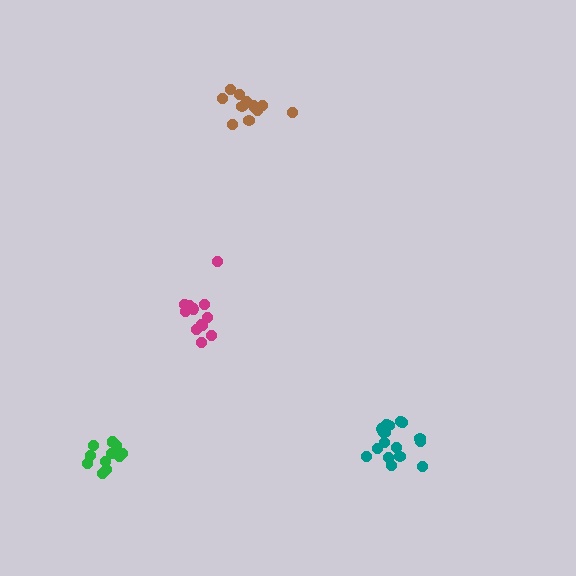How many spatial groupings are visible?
There are 4 spatial groupings.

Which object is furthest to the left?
The green cluster is leftmost.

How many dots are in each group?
Group 1: 12 dots, Group 2: 11 dots, Group 3: 12 dots, Group 4: 17 dots (52 total).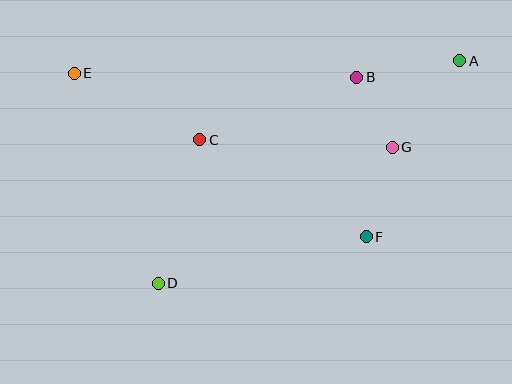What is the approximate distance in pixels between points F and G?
The distance between F and G is approximately 93 pixels.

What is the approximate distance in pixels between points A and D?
The distance between A and D is approximately 375 pixels.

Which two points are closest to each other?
Points B and G are closest to each other.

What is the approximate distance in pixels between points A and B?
The distance between A and B is approximately 104 pixels.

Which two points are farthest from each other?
Points A and E are farthest from each other.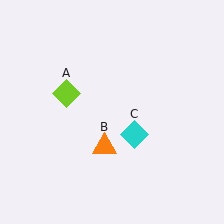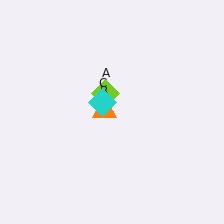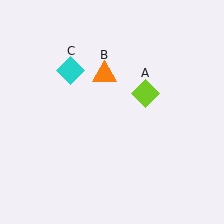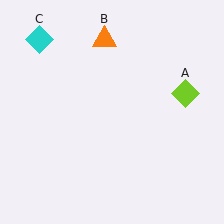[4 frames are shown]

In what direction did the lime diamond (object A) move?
The lime diamond (object A) moved right.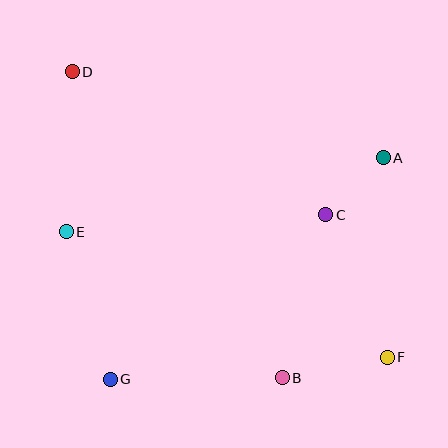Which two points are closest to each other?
Points A and C are closest to each other.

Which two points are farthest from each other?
Points D and F are farthest from each other.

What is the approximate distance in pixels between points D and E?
The distance between D and E is approximately 160 pixels.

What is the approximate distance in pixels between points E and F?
The distance between E and F is approximately 344 pixels.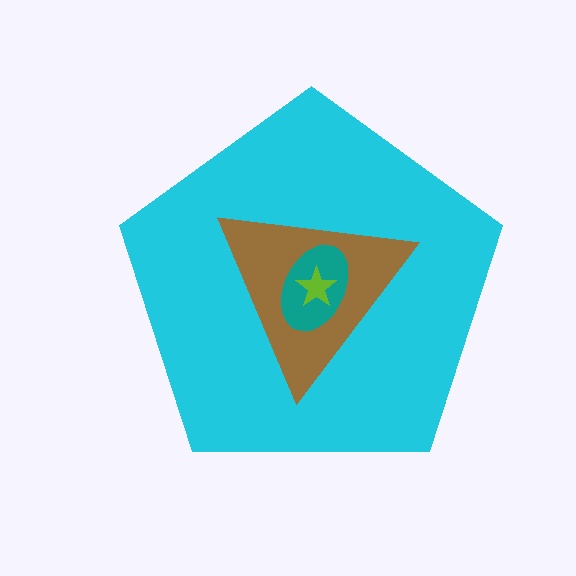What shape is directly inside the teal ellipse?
The lime star.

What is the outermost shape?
The cyan pentagon.